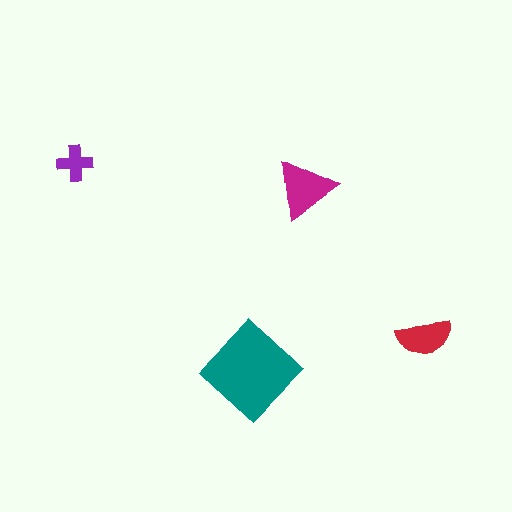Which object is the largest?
The teal diamond.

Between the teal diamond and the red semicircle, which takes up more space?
The teal diamond.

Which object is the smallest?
The purple cross.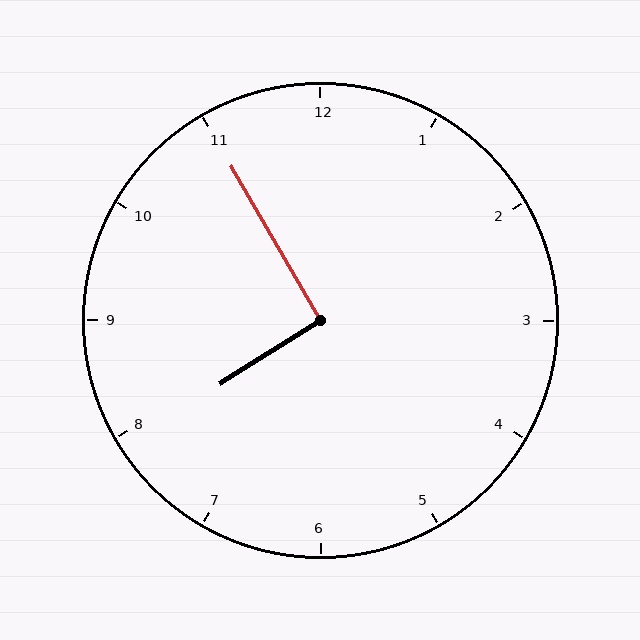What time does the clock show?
7:55.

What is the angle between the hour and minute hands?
Approximately 92 degrees.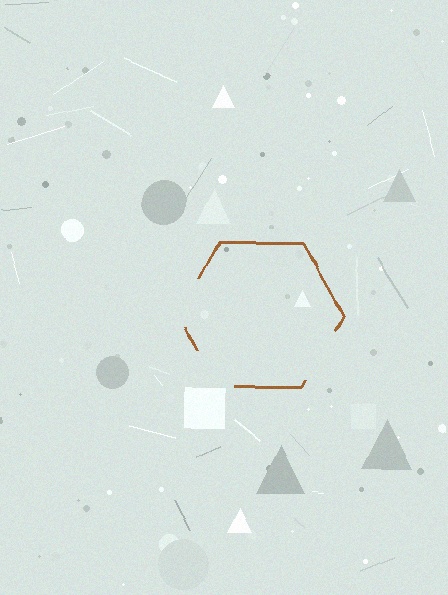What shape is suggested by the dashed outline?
The dashed outline suggests a hexagon.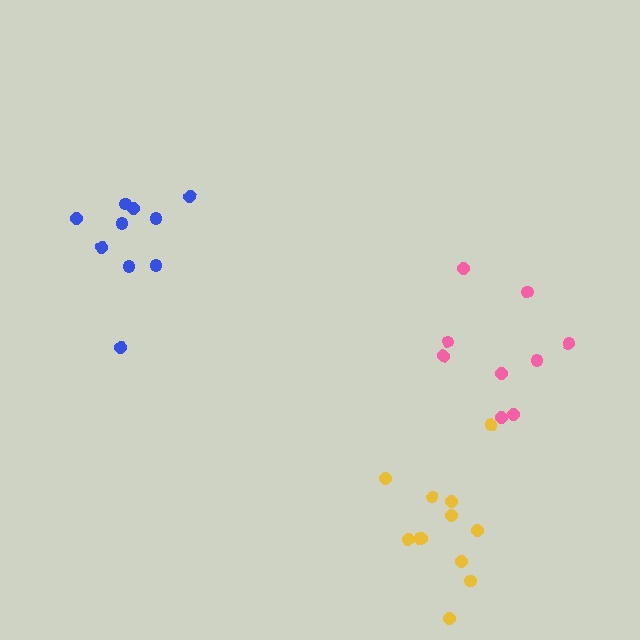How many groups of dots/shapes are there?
There are 3 groups.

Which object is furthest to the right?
The pink cluster is rightmost.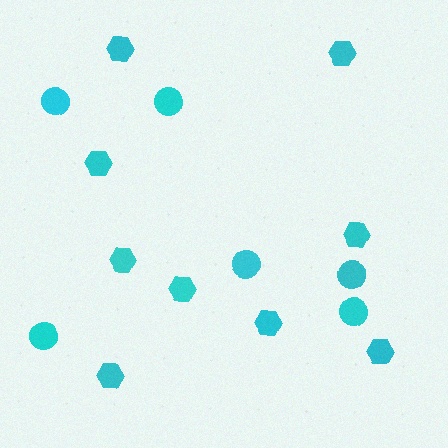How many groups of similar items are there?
There are 2 groups: one group of hexagons (9) and one group of circles (6).